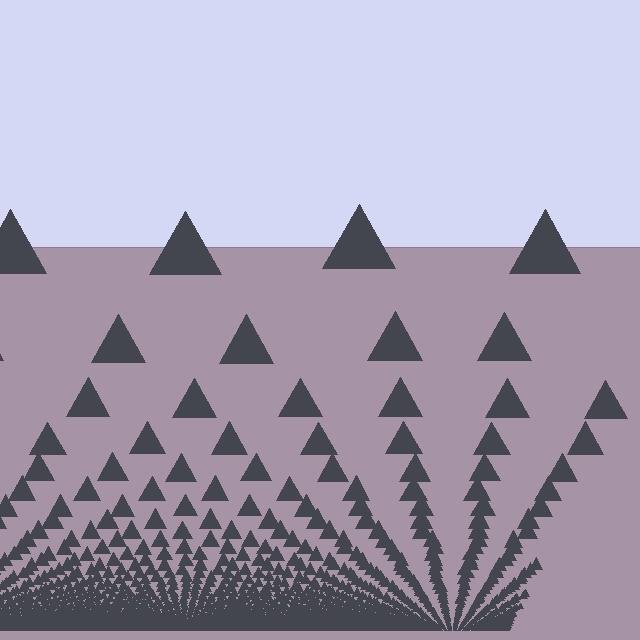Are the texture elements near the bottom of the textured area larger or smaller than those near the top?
Smaller. The gradient is inverted — elements near the bottom are smaller and denser.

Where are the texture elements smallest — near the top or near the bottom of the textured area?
Near the bottom.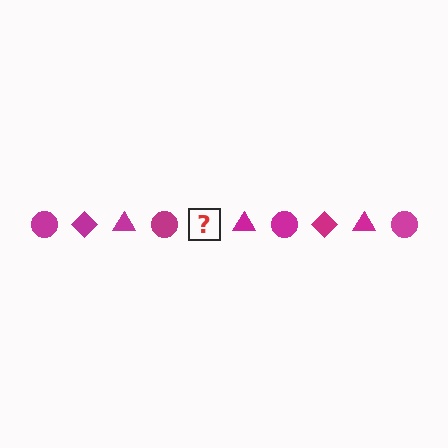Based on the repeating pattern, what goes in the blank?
The blank should be a magenta diamond.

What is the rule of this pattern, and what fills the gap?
The rule is that the pattern cycles through circle, diamond, triangle shapes in magenta. The gap should be filled with a magenta diamond.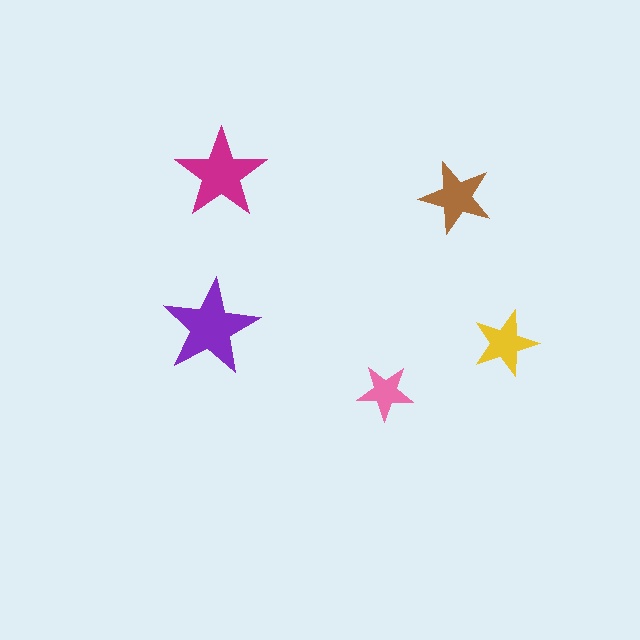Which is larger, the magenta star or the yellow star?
The magenta one.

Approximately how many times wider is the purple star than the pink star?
About 1.5 times wider.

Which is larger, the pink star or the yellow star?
The yellow one.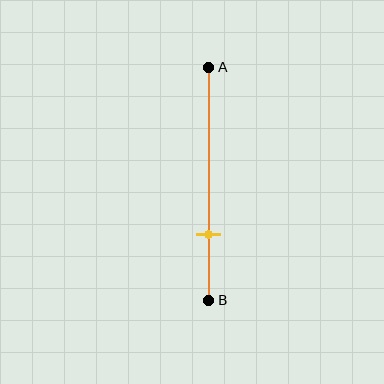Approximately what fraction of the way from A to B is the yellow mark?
The yellow mark is approximately 70% of the way from A to B.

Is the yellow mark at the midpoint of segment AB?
No, the mark is at about 70% from A, not at the 50% midpoint.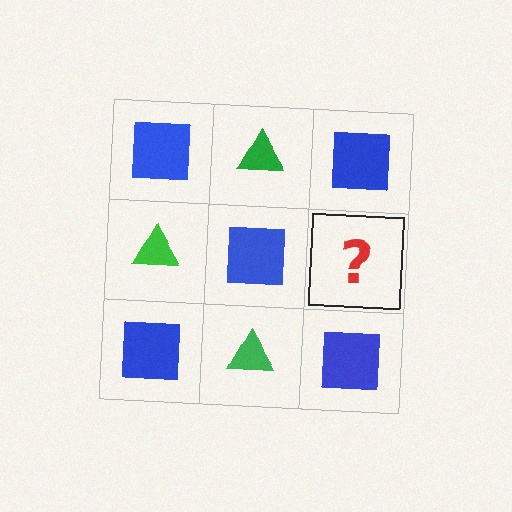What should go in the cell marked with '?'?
The missing cell should contain a green triangle.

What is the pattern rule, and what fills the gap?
The rule is that it alternates blue square and green triangle in a checkerboard pattern. The gap should be filled with a green triangle.